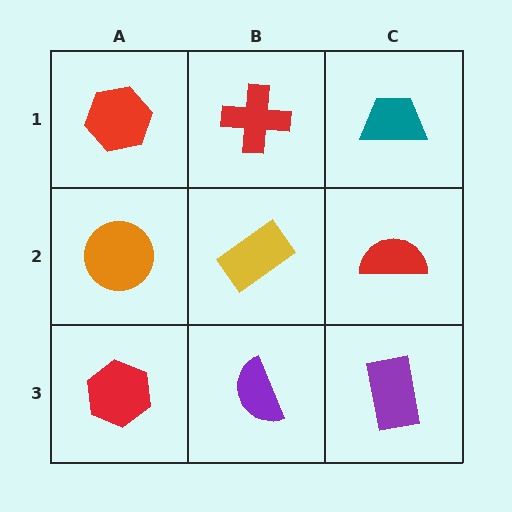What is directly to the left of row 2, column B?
An orange circle.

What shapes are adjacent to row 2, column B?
A red cross (row 1, column B), a purple semicircle (row 3, column B), an orange circle (row 2, column A), a red semicircle (row 2, column C).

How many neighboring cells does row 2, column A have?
3.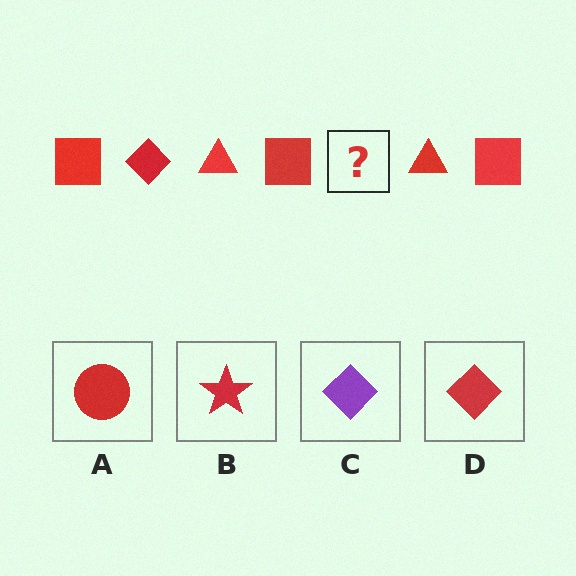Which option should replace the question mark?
Option D.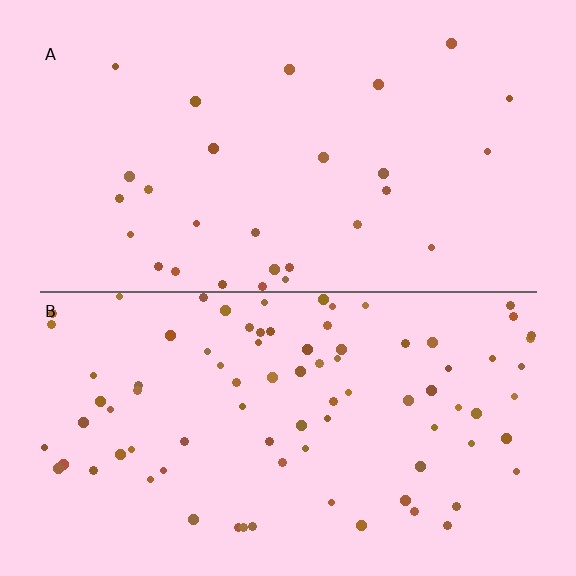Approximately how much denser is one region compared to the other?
Approximately 3.0× — region B over region A.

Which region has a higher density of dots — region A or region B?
B (the bottom).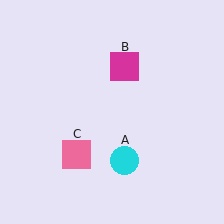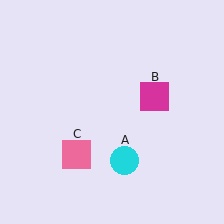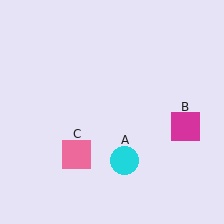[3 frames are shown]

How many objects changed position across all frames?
1 object changed position: magenta square (object B).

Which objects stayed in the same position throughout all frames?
Cyan circle (object A) and pink square (object C) remained stationary.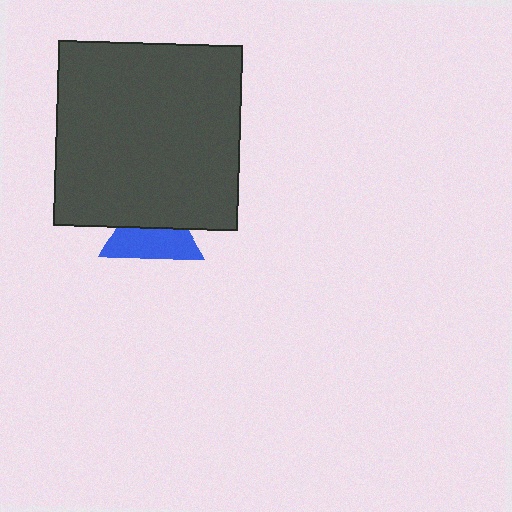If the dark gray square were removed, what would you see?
You would see the complete blue triangle.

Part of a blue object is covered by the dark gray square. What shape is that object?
It is a triangle.